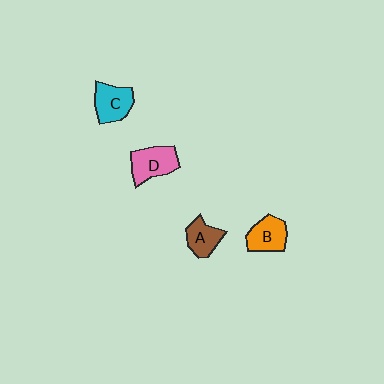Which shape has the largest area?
Shape D (pink).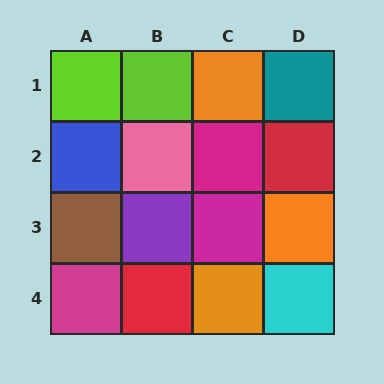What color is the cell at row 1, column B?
Lime.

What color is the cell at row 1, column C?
Orange.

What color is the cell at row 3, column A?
Brown.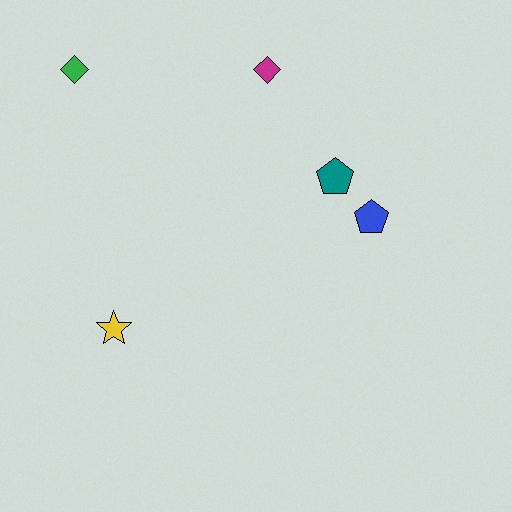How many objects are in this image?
There are 5 objects.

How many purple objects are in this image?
There are no purple objects.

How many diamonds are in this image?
There are 2 diamonds.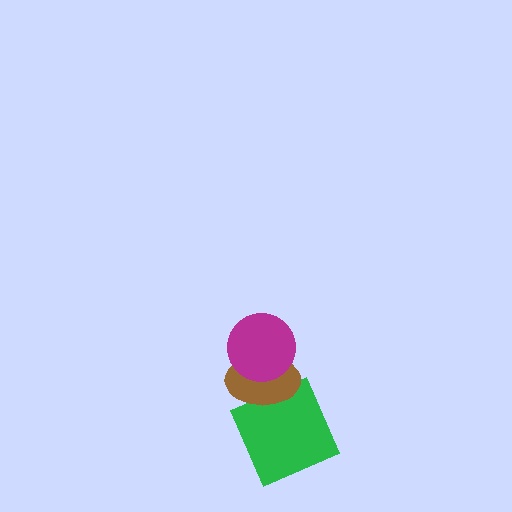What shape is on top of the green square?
The brown ellipse is on top of the green square.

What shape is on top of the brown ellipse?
The magenta circle is on top of the brown ellipse.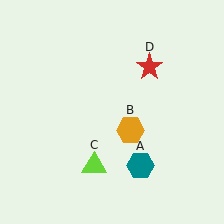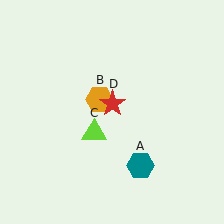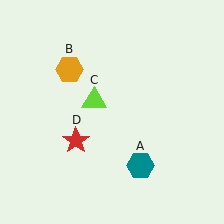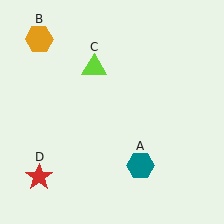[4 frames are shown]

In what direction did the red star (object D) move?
The red star (object D) moved down and to the left.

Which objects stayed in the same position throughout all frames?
Teal hexagon (object A) remained stationary.